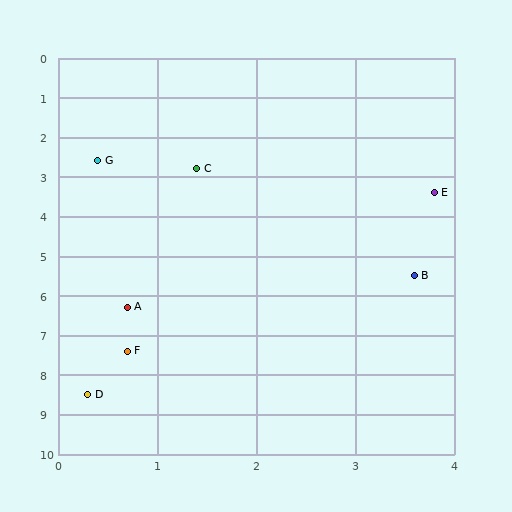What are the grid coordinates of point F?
Point F is at approximately (0.7, 7.4).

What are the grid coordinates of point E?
Point E is at approximately (3.8, 3.4).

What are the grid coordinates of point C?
Point C is at approximately (1.4, 2.8).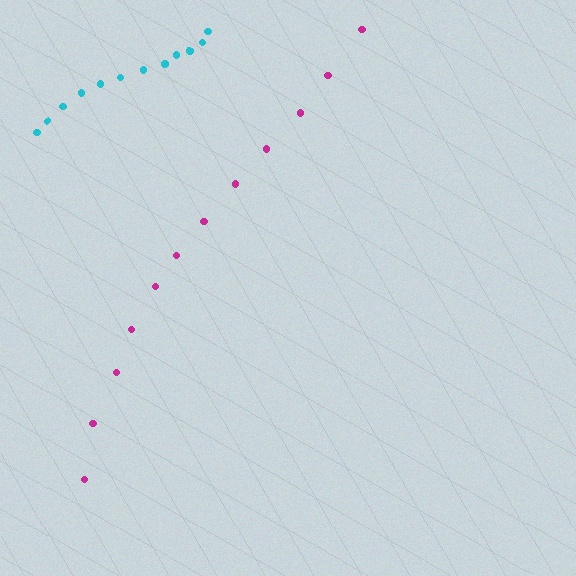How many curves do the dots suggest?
There are 2 distinct paths.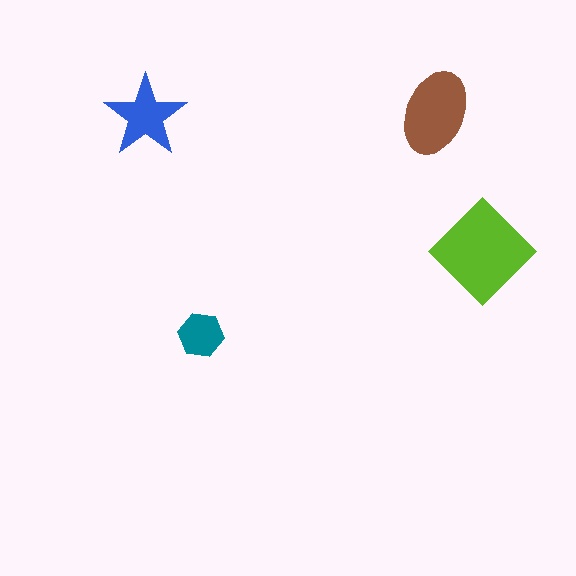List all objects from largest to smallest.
The lime diamond, the brown ellipse, the blue star, the teal hexagon.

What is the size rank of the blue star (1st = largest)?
3rd.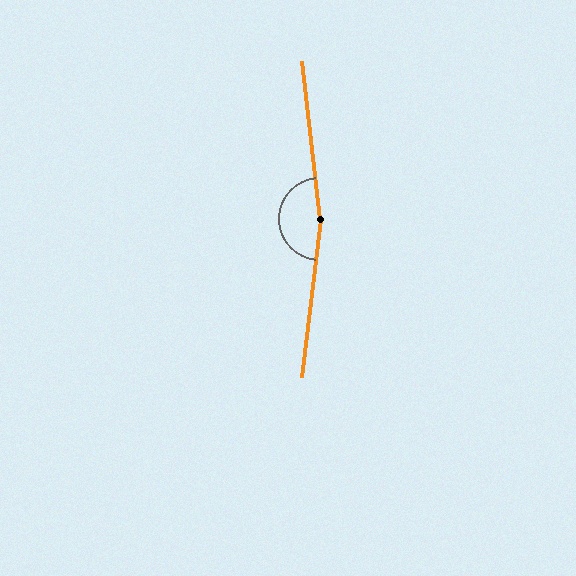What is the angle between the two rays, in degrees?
Approximately 167 degrees.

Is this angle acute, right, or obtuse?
It is obtuse.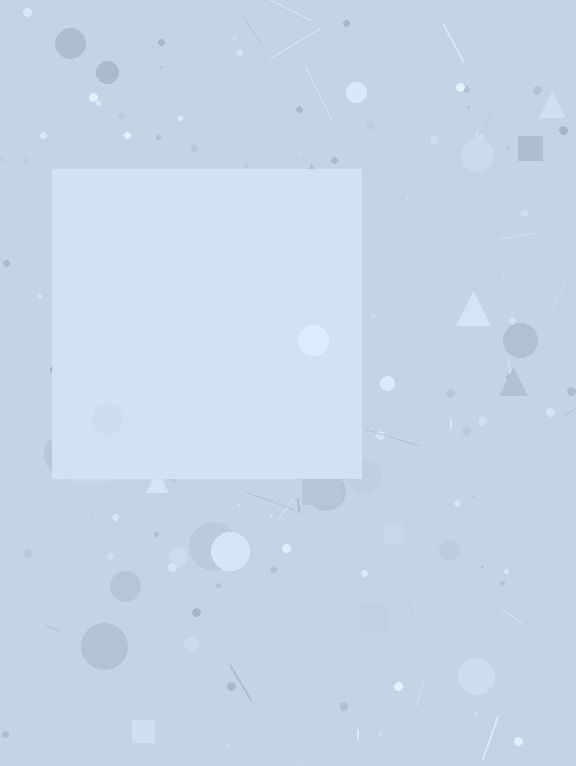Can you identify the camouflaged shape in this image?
The camouflaged shape is a square.